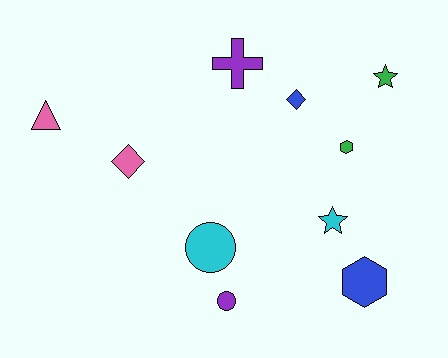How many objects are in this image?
There are 10 objects.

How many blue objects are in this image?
There are 2 blue objects.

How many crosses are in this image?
There is 1 cross.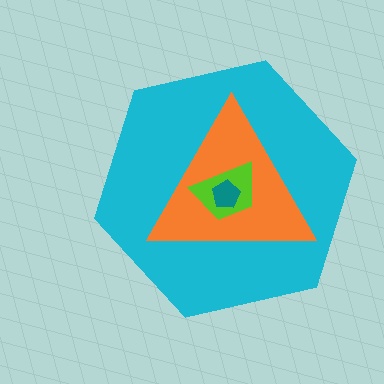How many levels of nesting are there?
4.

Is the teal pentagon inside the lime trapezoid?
Yes.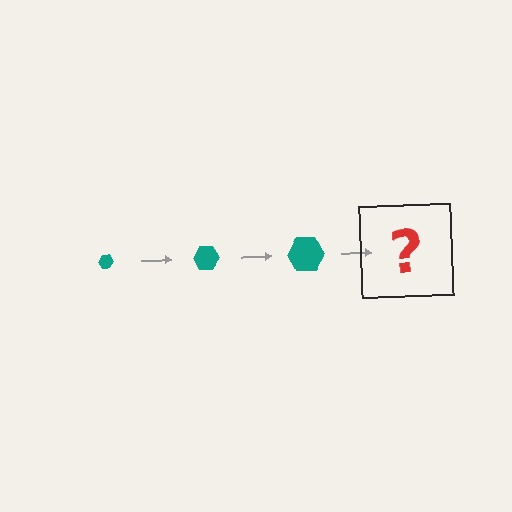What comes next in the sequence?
The next element should be a teal hexagon, larger than the previous one.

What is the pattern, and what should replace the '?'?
The pattern is that the hexagon gets progressively larger each step. The '?' should be a teal hexagon, larger than the previous one.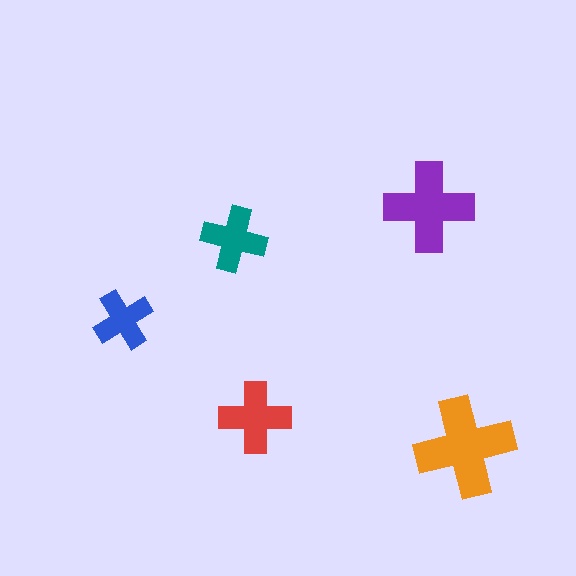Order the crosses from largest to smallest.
the orange one, the purple one, the red one, the teal one, the blue one.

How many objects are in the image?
There are 5 objects in the image.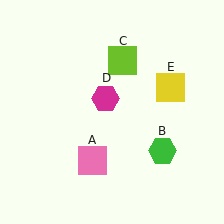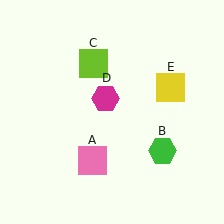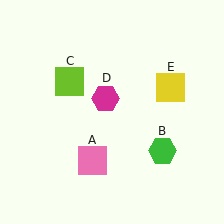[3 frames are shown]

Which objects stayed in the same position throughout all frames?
Pink square (object A) and green hexagon (object B) and magenta hexagon (object D) and yellow square (object E) remained stationary.